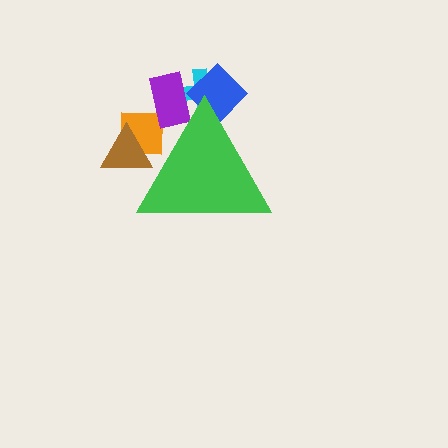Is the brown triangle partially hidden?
Yes, the brown triangle is partially hidden behind the green triangle.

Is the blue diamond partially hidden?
Yes, the blue diamond is partially hidden behind the green triangle.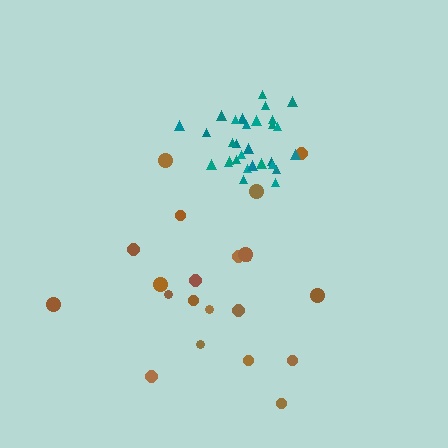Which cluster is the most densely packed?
Teal.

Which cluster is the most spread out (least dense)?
Brown.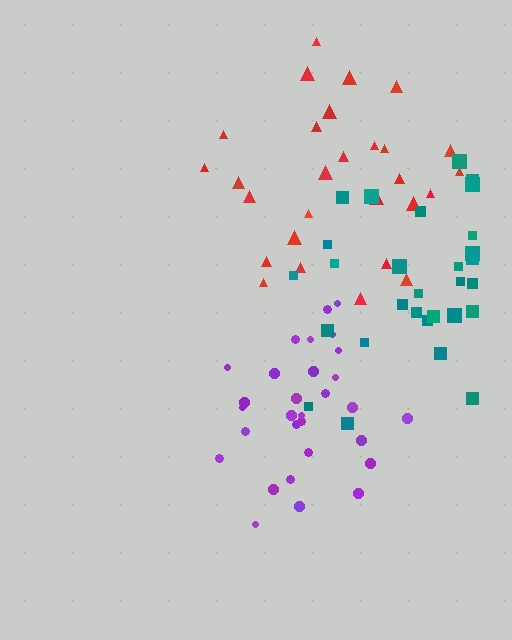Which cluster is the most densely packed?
Purple.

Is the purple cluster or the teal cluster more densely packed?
Purple.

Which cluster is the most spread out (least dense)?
Red.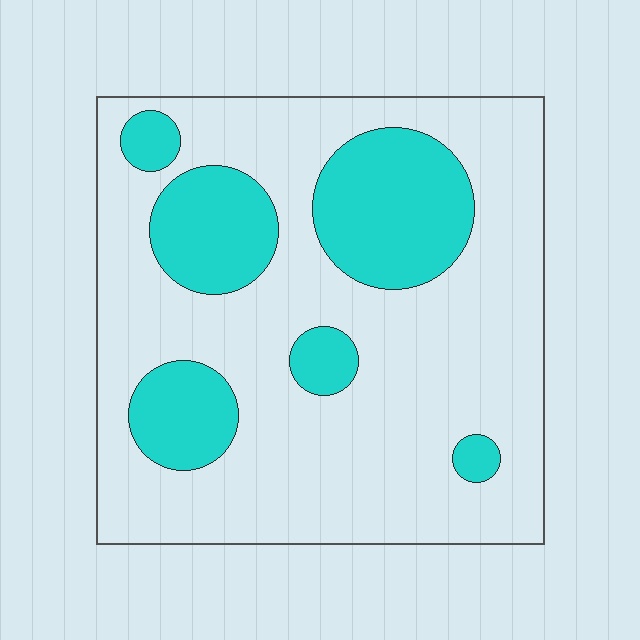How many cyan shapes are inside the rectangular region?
6.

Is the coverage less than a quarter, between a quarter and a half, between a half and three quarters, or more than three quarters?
Between a quarter and a half.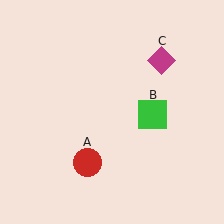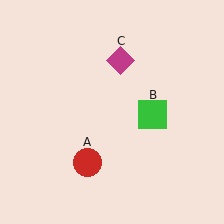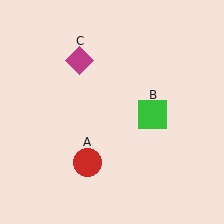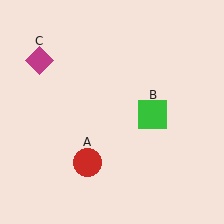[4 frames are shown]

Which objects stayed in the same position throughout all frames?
Red circle (object A) and green square (object B) remained stationary.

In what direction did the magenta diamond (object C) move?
The magenta diamond (object C) moved left.